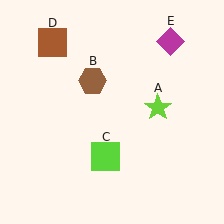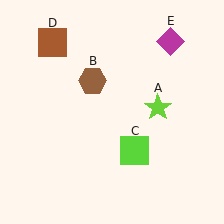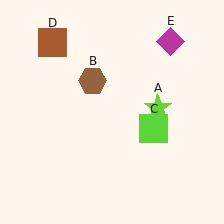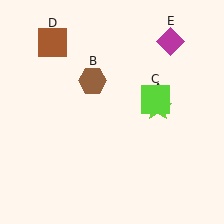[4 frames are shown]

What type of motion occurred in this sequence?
The lime square (object C) rotated counterclockwise around the center of the scene.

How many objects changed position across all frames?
1 object changed position: lime square (object C).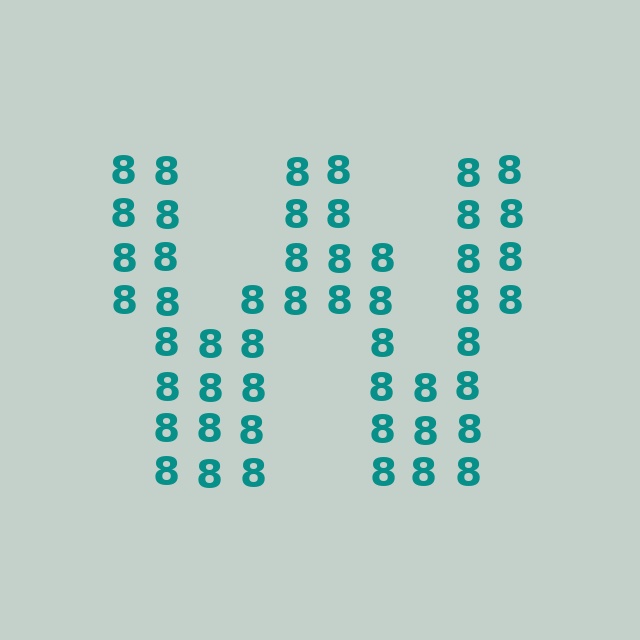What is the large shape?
The large shape is the letter W.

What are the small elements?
The small elements are digit 8's.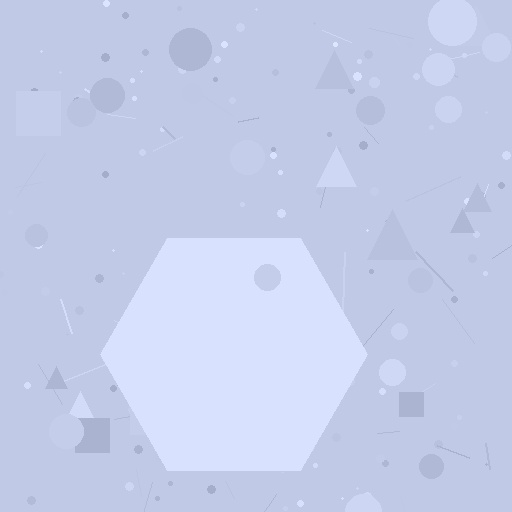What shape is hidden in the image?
A hexagon is hidden in the image.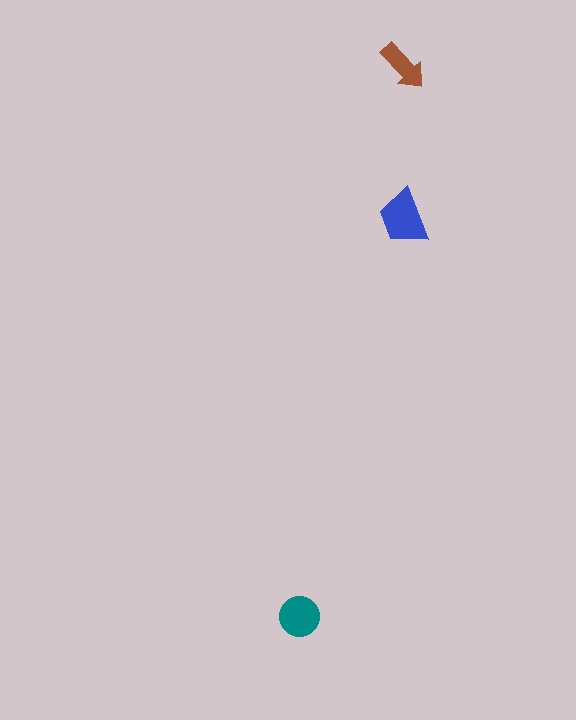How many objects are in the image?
There are 3 objects in the image.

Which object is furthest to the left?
The teal circle is leftmost.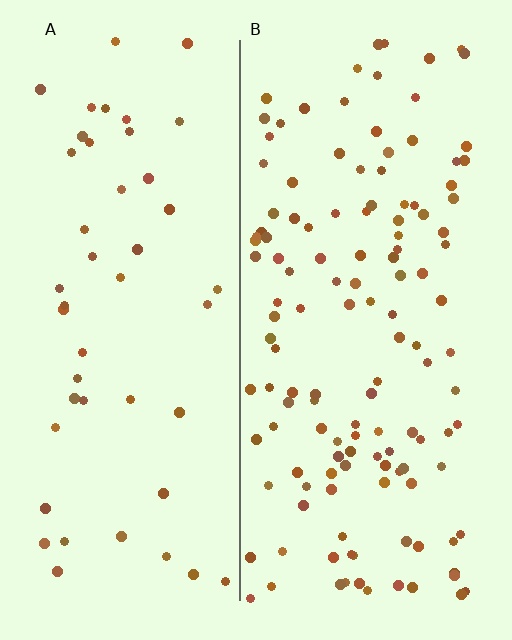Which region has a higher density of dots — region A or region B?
B (the right).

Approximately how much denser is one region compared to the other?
Approximately 2.8× — region B over region A.